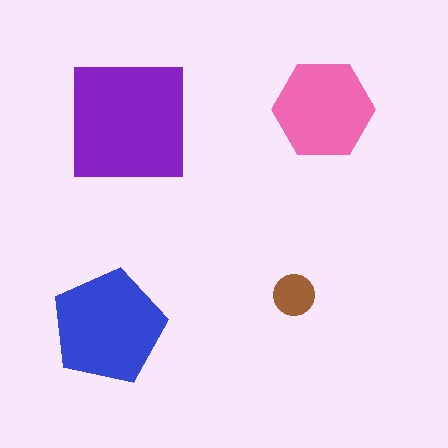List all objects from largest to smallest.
The purple square, the blue pentagon, the pink hexagon, the brown circle.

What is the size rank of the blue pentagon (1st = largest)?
2nd.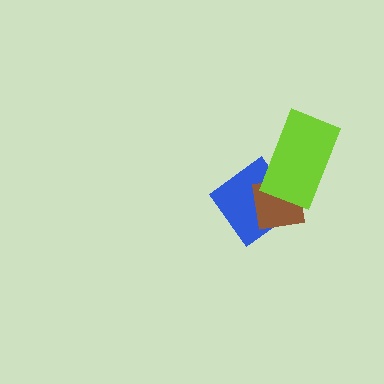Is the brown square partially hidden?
Yes, it is partially covered by another shape.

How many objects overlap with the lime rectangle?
2 objects overlap with the lime rectangle.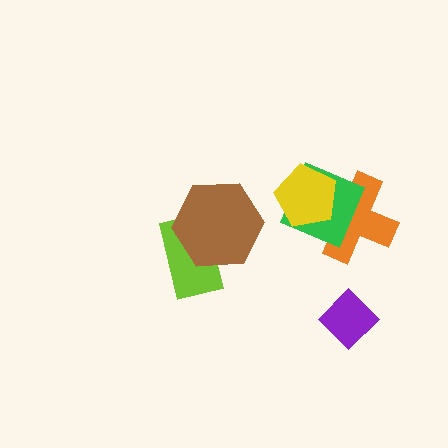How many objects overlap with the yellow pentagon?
2 objects overlap with the yellow pentagon.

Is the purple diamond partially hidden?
No, no other shape covers it.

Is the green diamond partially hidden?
Yes, it is partially covered by another shape.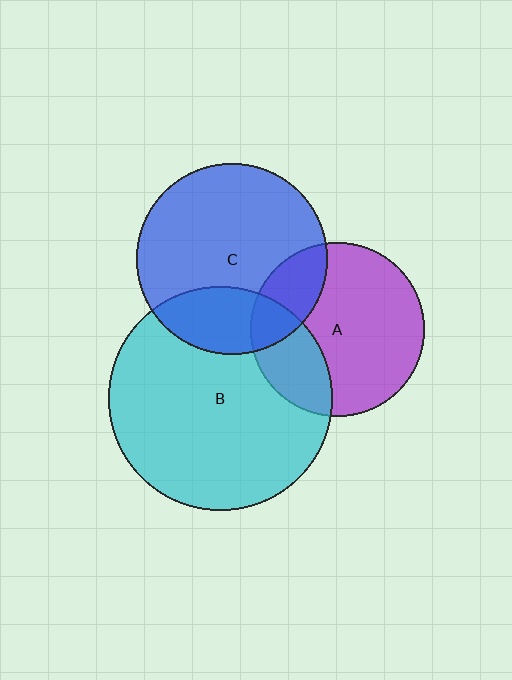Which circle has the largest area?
Circle B (cyan).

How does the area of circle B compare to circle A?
Approximately 1.7 times.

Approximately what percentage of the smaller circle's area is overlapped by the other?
Approximately 25%.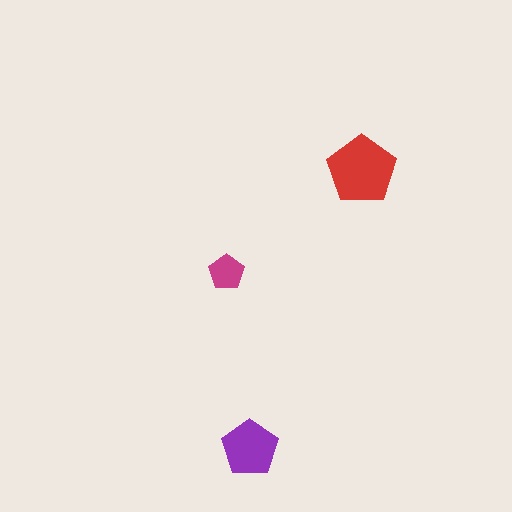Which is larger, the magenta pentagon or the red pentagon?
The red one.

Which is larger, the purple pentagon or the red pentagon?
The red one.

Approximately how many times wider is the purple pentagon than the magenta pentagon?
About 1.5 times wider.